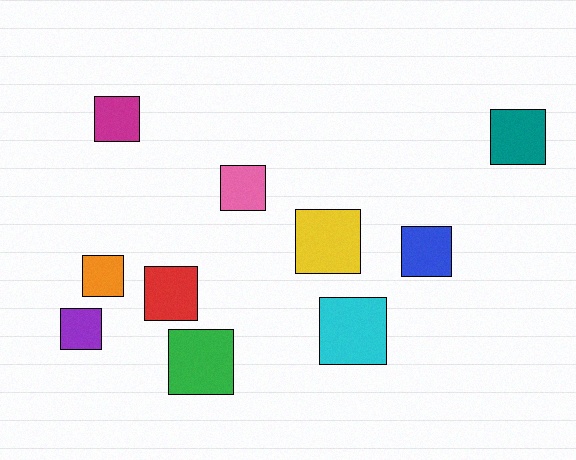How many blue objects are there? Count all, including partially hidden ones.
There is 1 blue object.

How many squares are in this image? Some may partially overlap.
There are 10 squares.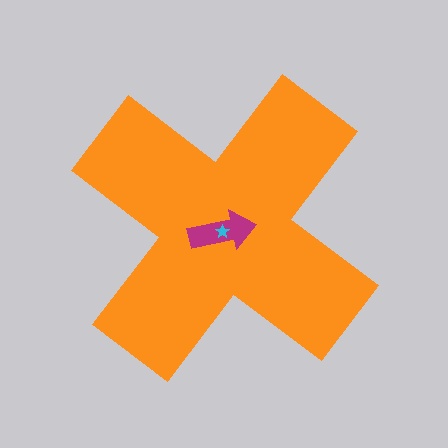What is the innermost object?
The cyan star.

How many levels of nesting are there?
3.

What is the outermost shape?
The orange cross.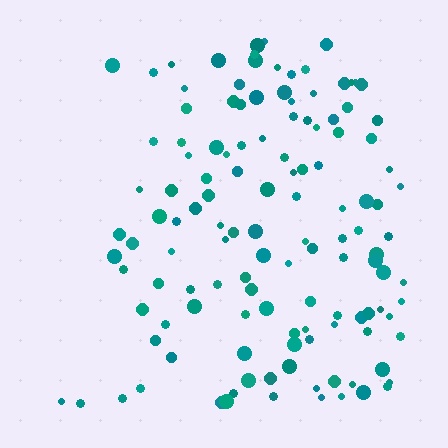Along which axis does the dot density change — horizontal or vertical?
Horizontal.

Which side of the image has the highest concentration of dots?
The right.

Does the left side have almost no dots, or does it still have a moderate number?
Still a moderate number, just noticeably fewer than the right.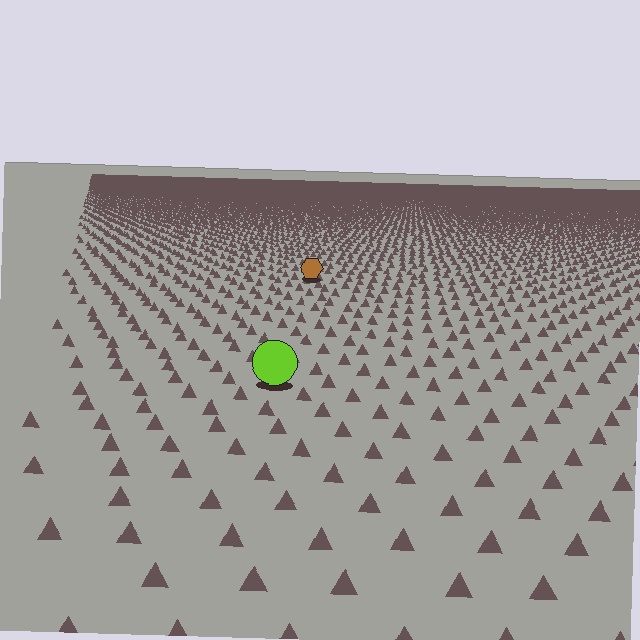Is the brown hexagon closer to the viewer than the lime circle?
No. The lime circle is closer — you can tell from the texture gradient: the ground texture is coarser near it.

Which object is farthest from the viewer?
The brown hexagon is farthest from the viewer. It appears smaller and the ground texture around it is denser.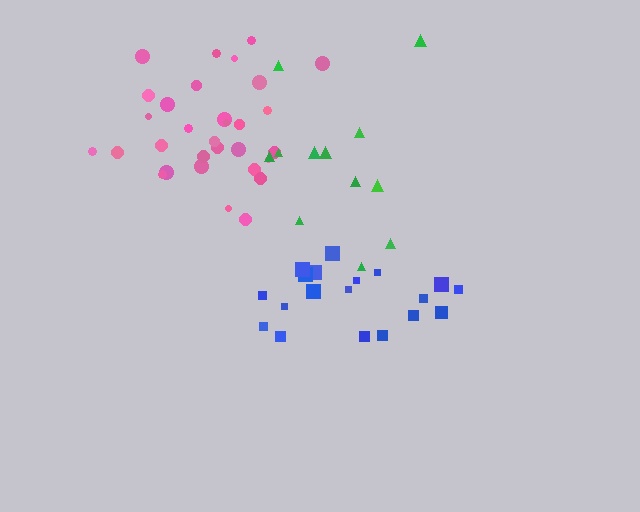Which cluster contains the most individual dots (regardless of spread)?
Pink (31).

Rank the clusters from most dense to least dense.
pink, blue, green.